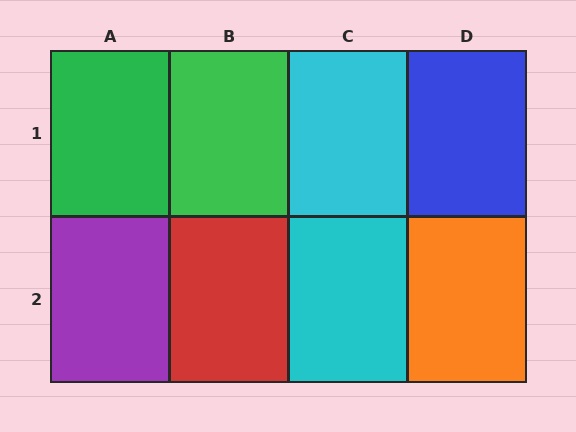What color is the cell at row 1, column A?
Green.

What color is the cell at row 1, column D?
Blue.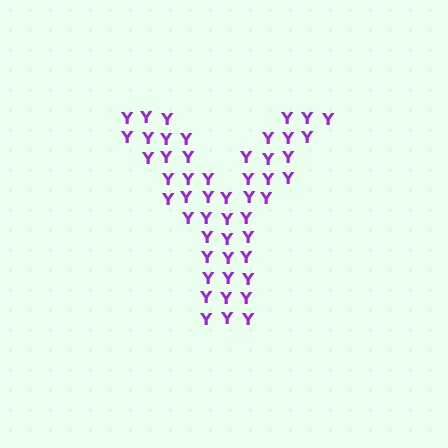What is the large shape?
The large shape is the letter Y.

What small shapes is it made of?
It is made of small letter Y's.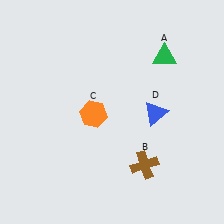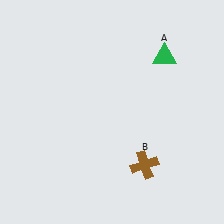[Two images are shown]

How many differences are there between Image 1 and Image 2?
There are 2 differences between the two images.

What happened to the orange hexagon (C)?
The orange hexagon (C) was removed in Image 2. It was in the bottom-left area of Image 1.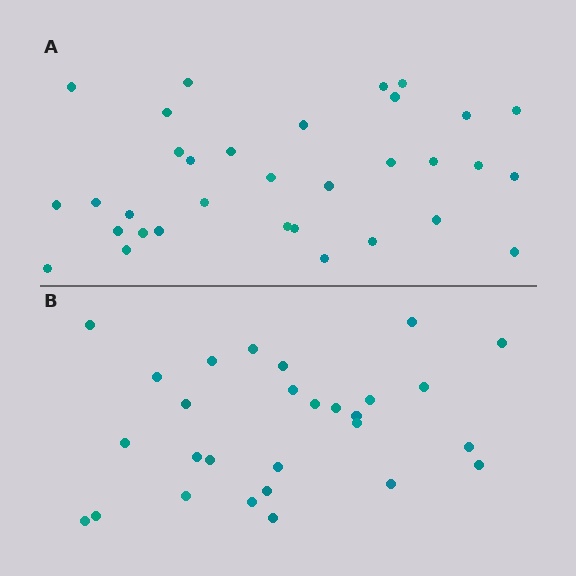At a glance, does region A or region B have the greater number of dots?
Region A (the top region) has more dots.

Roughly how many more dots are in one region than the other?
Region A has about 5 more dots than region B.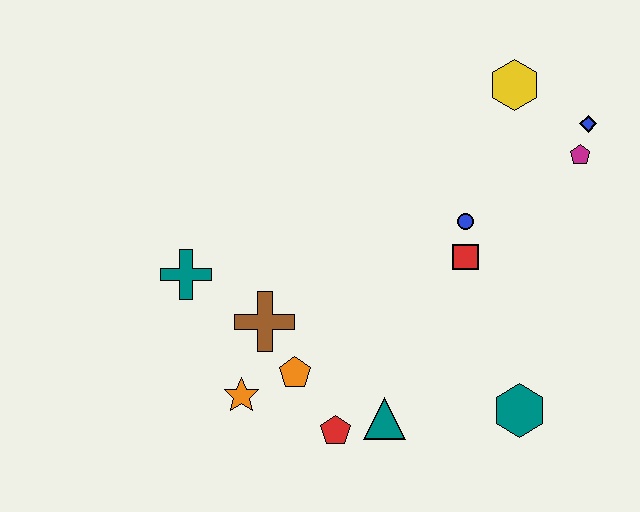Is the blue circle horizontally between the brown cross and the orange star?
No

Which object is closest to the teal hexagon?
The teal triangle is closest to the teal hexagon.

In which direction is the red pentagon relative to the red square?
The red pentagon is below the red square.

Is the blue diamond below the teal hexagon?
No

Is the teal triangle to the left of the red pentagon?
No